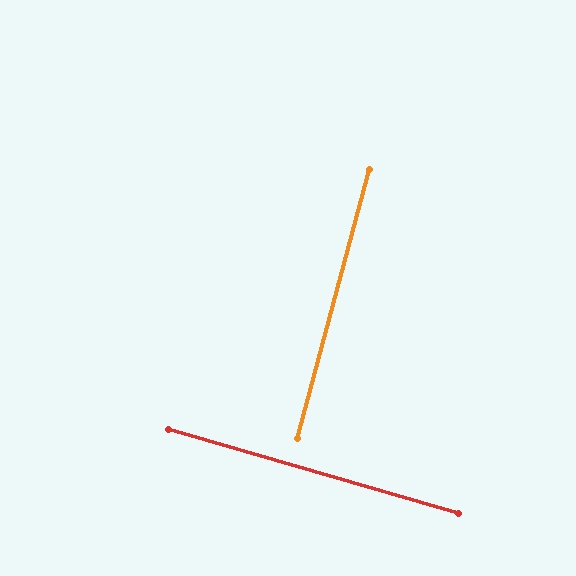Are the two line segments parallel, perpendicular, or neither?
Perpendicular — they meet at approximately 89°.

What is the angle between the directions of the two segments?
Approximately 89 degrees.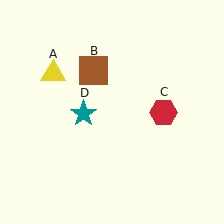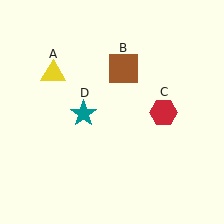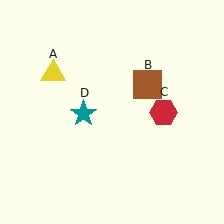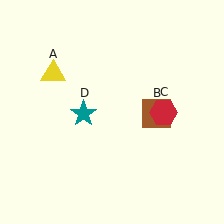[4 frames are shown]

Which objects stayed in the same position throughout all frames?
Yellow triangle (object A) and red hexagon (object C) and teal star (object D) remained stationary.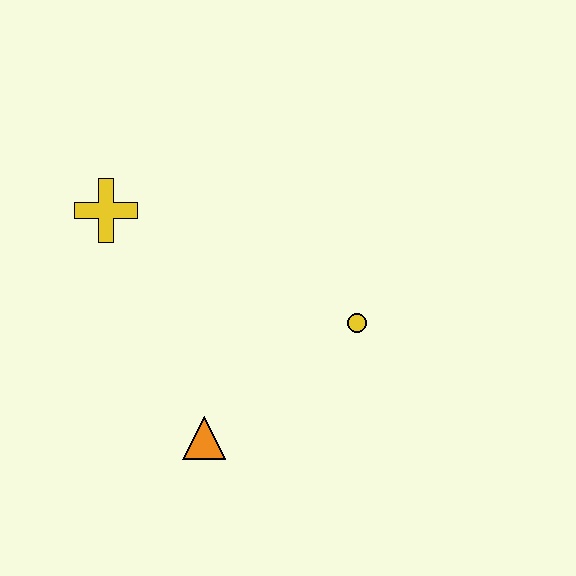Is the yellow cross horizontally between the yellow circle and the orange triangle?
No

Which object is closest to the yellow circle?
The orange triangle is closest to the yellow circle.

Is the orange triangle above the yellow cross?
No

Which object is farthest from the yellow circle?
The yellow cross is farthest from the yellow circle.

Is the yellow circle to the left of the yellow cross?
No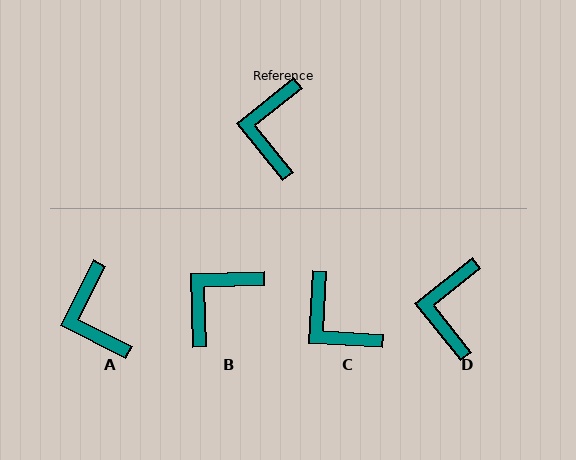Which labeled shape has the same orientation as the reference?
D.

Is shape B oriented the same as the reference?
No, it is off by about 37 degrees.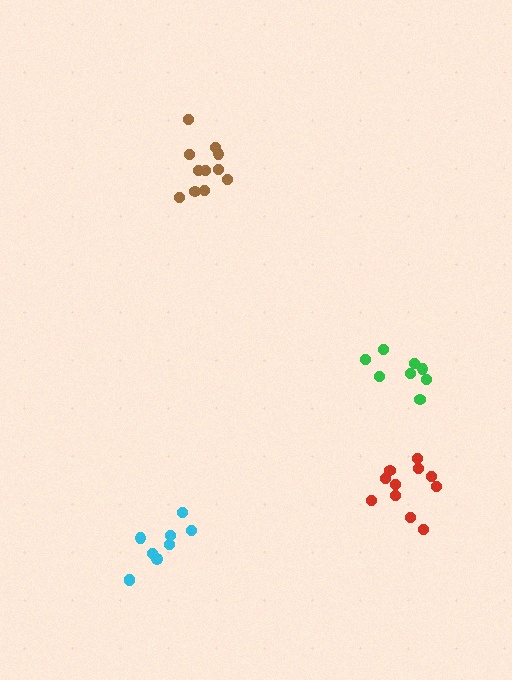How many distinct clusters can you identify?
There are 4 distinct clusters.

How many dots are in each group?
Group 1: 9 dots, Group 2: 11 dots, Group 3: 8 dots, Group 4: 11 dots (39 total).